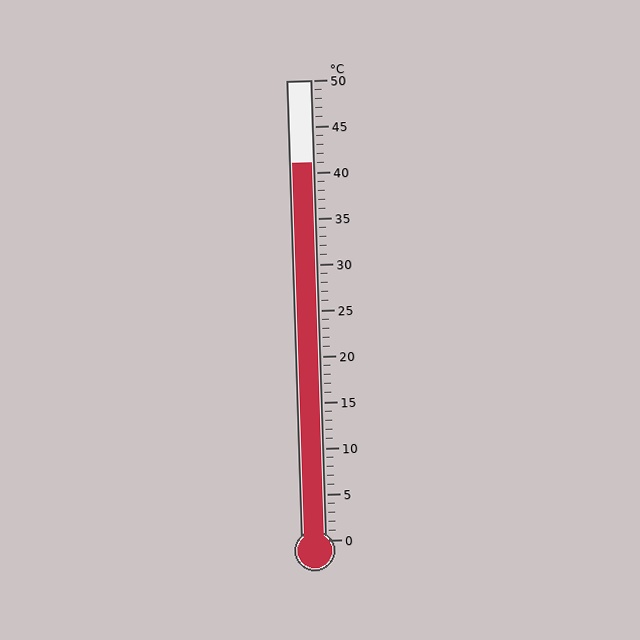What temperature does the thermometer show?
The thermometer shows approximately 41°C.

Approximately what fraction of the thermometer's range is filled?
The thermometer is filled to approximately 80% of its range.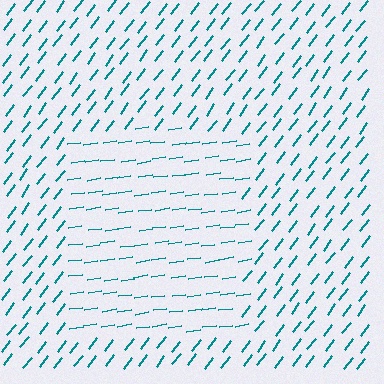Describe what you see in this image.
The image is filled with small teal line segments. A rectangle region in the image has lines oriented differently from the surrounding lines, creating a visible texture boundary.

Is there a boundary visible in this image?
Yes, there is a texture boundary formed by a change in line orientation.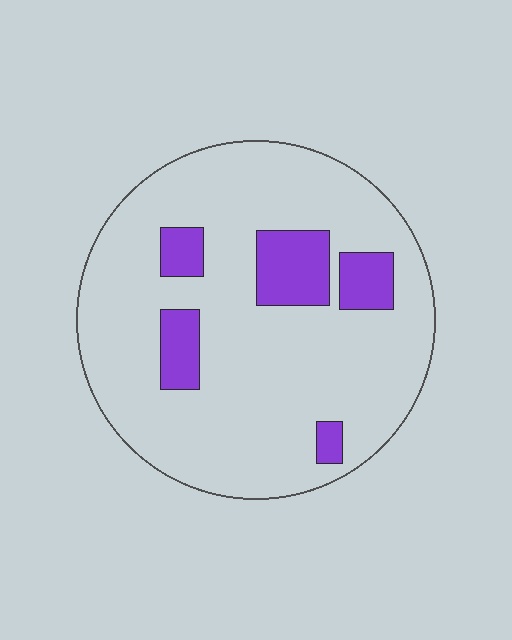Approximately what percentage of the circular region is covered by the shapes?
Approximately 15%.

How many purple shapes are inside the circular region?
5.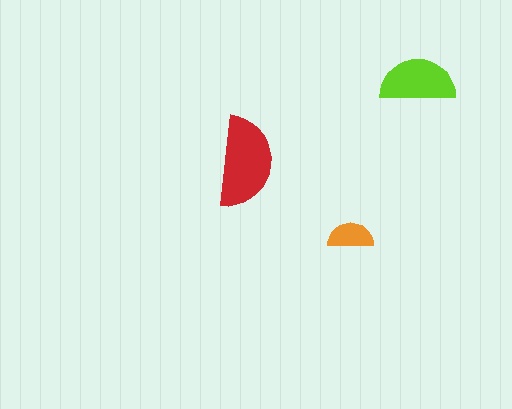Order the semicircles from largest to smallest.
the red one, the lime one, the orange one.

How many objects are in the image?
There are 3 objects in the image.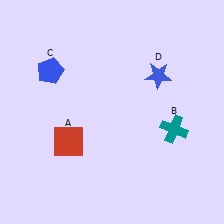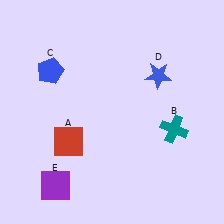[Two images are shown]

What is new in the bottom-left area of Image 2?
A purple square (E) was added in the bottom-left area of Image 2.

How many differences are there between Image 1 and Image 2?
There is 1 difference between the two images.